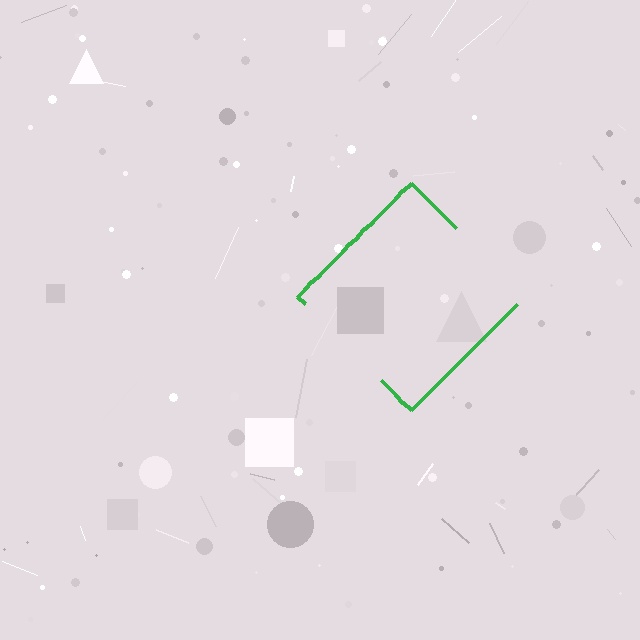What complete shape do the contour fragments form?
The contour fragments form a diamond.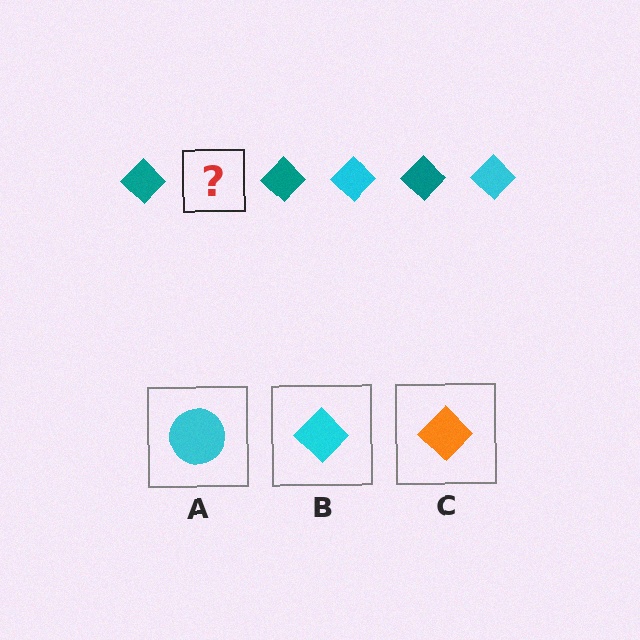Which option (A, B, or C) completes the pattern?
B.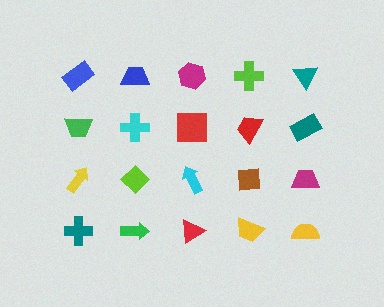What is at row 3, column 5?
A magenta trapezoid.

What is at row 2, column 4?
A red trapezoid.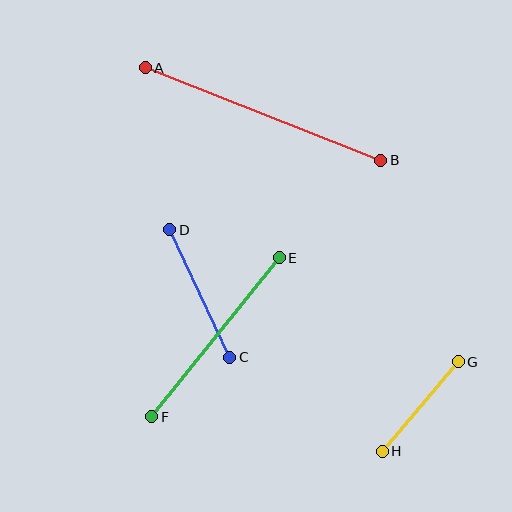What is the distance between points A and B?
The distance is approximately 253 pixels.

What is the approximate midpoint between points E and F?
The midpoint is at approximately (215, 337) pixels.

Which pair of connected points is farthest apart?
Points A and B are farthest apart.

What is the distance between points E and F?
The distance is approximately 204 pixels.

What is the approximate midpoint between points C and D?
The midpoint is at approximately (200, 294) pixels.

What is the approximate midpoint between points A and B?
The midpoint is at approximately (263, 114) pixels.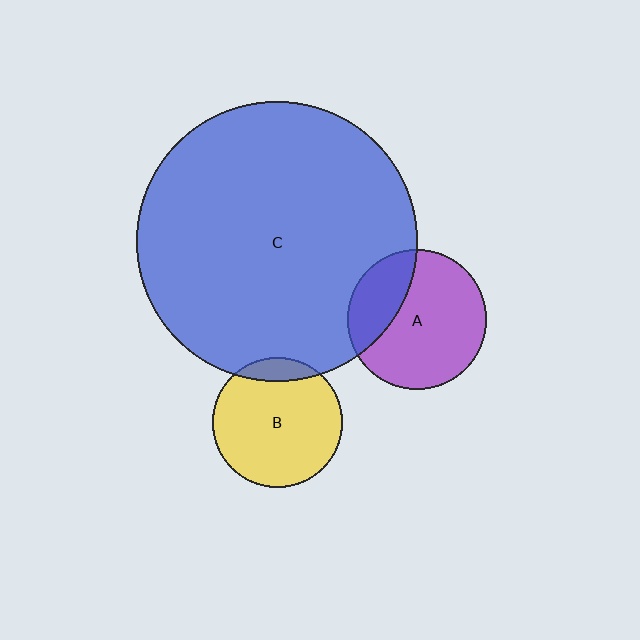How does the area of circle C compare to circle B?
Approximately 4.7 times.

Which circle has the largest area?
Circle C (blue).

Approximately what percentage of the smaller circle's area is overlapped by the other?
Approximately 10%.